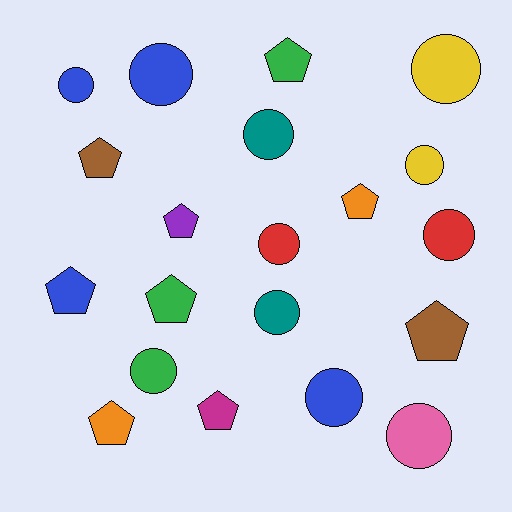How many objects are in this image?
There are 20 objects.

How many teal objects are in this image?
There are 2 teal objects.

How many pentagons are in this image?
There are 9 pentagons.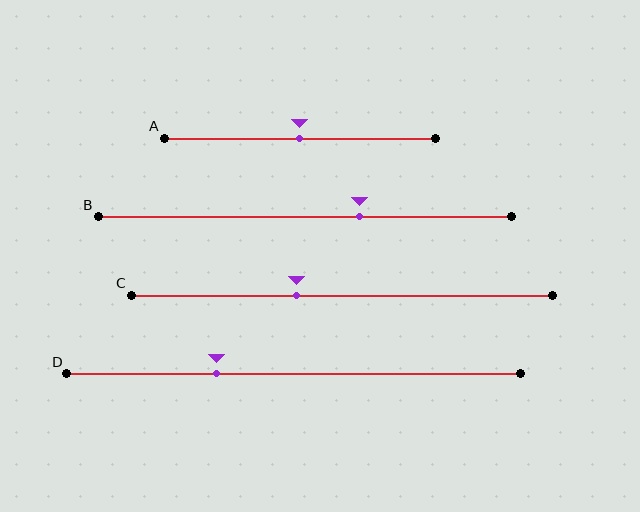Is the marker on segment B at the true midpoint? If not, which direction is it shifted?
No, the marker on segment B is shifted to the right by about 13% of the segment length.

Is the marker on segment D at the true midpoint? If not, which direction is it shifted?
No, the marker on segment D is shifted to the left by about 17% of the segment length.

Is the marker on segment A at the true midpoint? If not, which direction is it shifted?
Yes, the marker on segment A is at the true midpoint.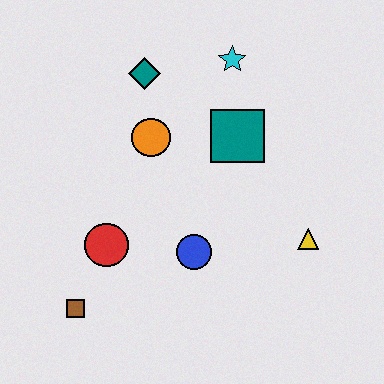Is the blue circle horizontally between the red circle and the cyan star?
Yes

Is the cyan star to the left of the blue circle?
No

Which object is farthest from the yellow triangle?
The brown square is farthest from the yellow triangle.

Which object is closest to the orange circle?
The teal diamond is closest to the orange circle.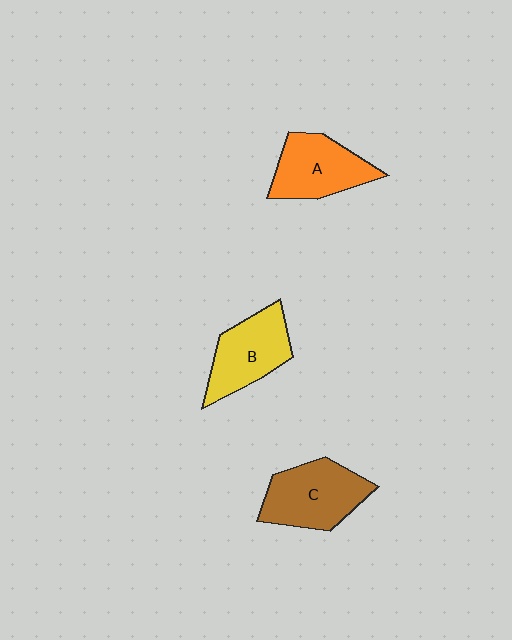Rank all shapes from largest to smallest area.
From largest to smallest: C (brown), A (orange), B (yellow).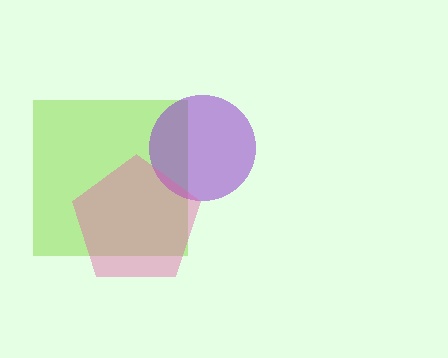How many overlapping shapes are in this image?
There are 3 overlapping shapes in the image.